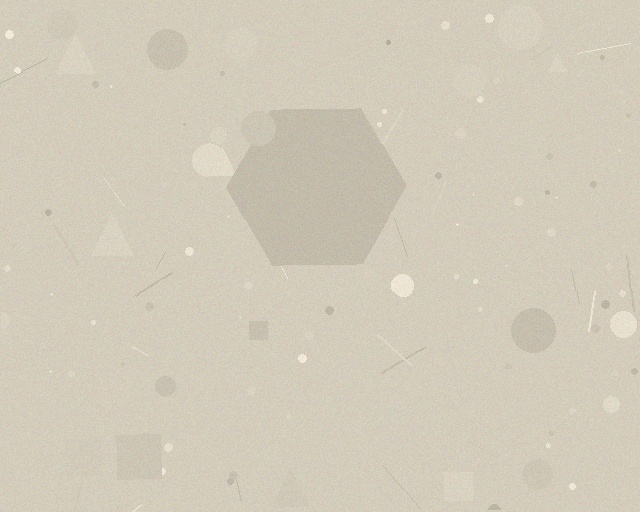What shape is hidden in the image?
A hexagon is hidden in the image.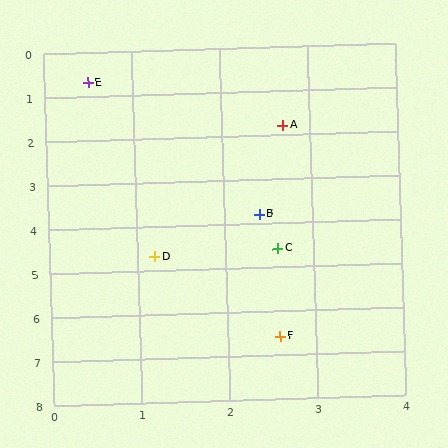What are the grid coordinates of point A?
Point A is at approximately (2.7, 1.8).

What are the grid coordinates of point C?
Point C is at approximately (2.6, 4.6).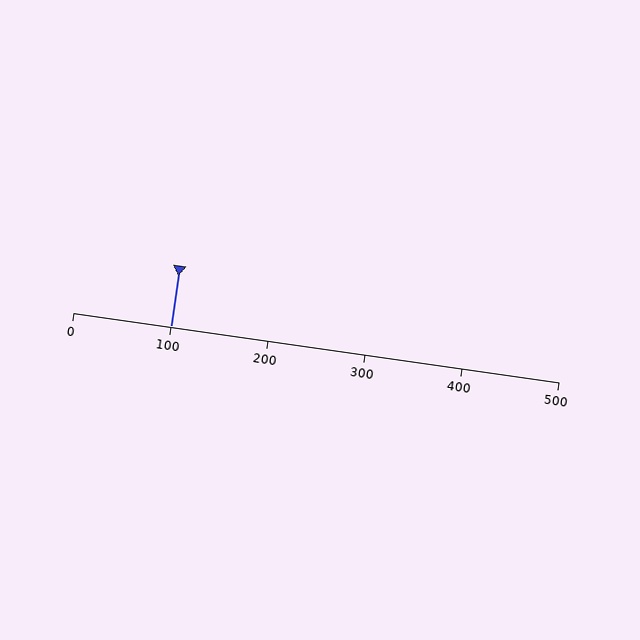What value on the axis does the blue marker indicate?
The marker indicates approximately 100.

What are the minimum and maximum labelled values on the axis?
The axis runs from 0 to 500.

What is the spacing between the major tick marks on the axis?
The major ticks are spaced 100 apart.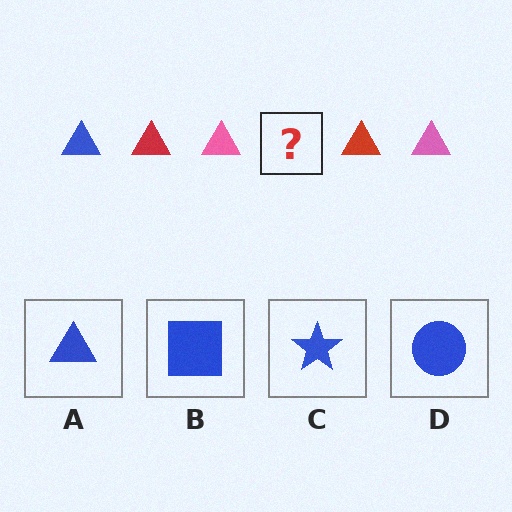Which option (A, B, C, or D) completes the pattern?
A.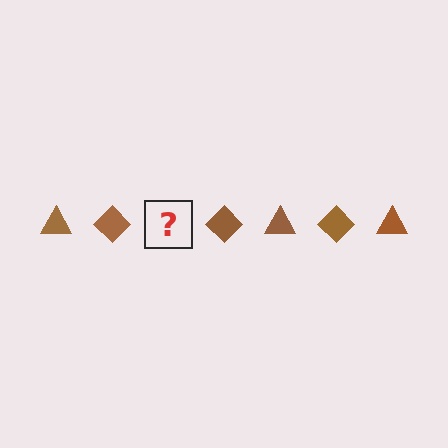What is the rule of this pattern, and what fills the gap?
The rule is that the pattern cycles through triangle, diamond shapes in brown. The gap should be filled with a brown triangle.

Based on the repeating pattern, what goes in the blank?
The blank should be a brown triangle.